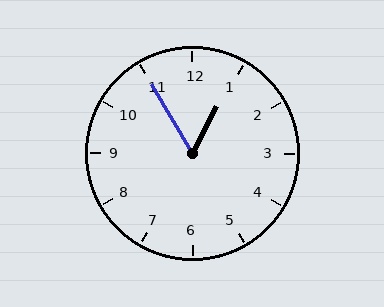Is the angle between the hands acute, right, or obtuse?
It is acute.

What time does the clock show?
12:55.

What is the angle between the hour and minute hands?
Approximately 58 degrees.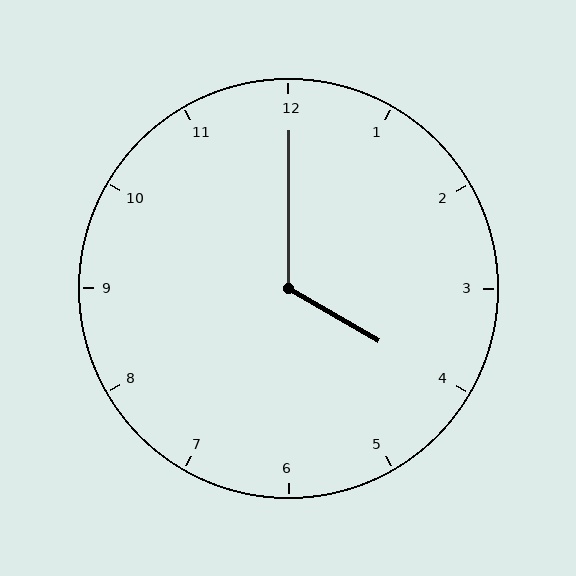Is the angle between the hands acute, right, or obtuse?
It is obtuse.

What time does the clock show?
4:00.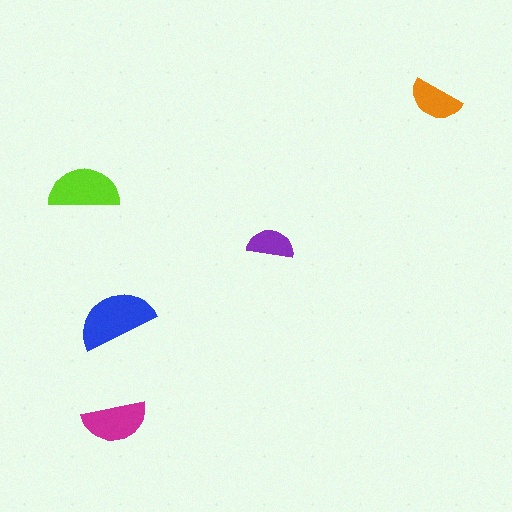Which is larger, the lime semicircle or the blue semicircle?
The blue one.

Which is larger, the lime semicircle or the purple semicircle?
The lime one.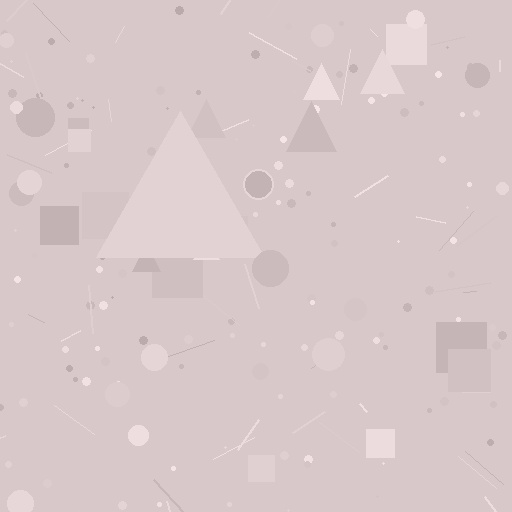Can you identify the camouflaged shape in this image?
The camouflaged shape is a triangle.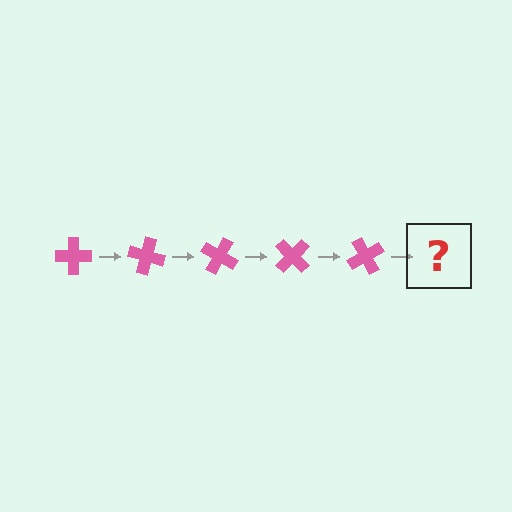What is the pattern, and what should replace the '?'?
The pattern is that the cross rotates 15 degrees each step. The '?' should be a pink cross rotated 75 degrees.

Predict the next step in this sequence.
The next step is a pink cross rotated 75 degrees.